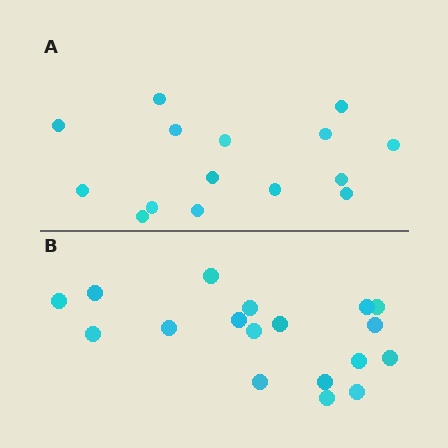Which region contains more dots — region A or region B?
Region B (the bottom region) has more dots.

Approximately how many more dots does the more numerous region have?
Region B has just a few more — roughly 2 or 3 more dots than region A.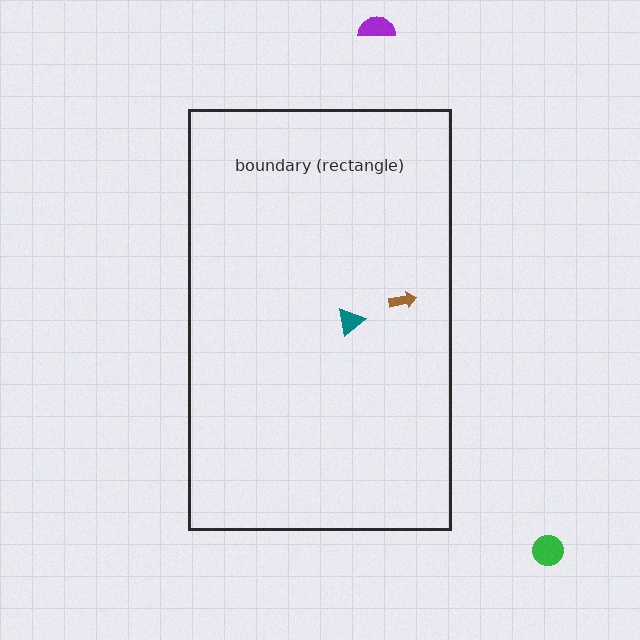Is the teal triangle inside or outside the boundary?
Inside.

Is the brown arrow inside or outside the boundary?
Inside.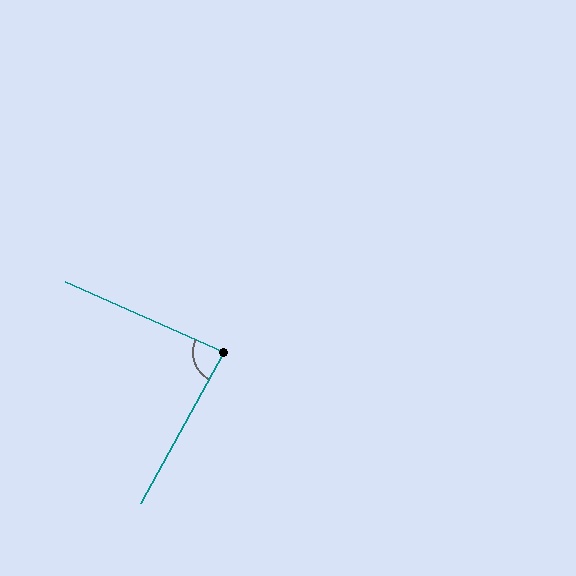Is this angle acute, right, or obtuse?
It is approximately a right angle.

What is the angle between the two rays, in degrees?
Approximately 85 degrees.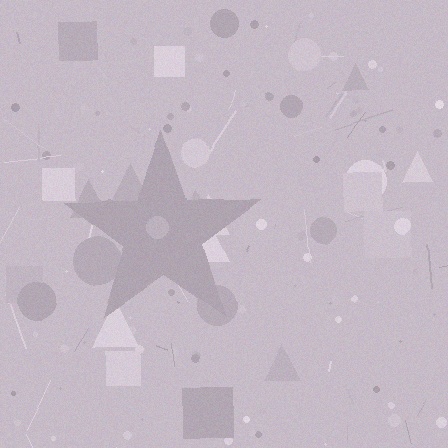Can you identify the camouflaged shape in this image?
The camouflaged shape is a star.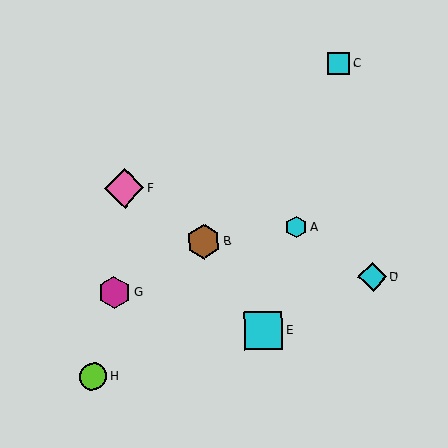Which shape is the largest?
The pink diamond (labeled F) is the largest.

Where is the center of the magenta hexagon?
The center of the magenta hexagon is at (115, 293).